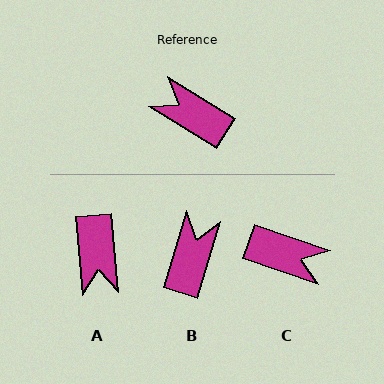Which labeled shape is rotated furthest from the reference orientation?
C, about 167 degrees away.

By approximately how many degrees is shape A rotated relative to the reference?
Approximately 126 degrees counter-clockwise.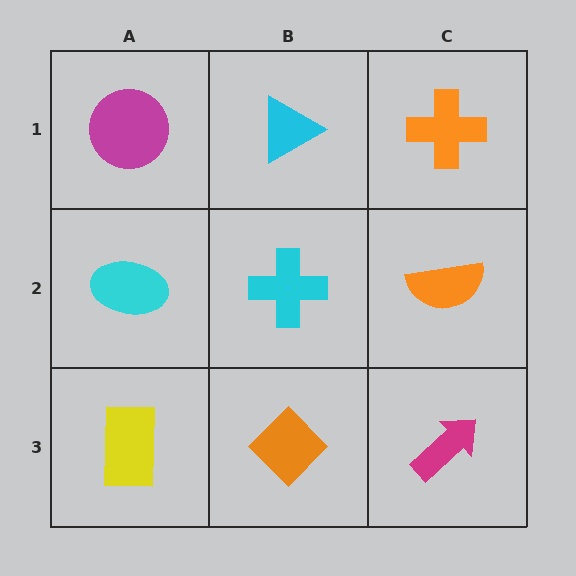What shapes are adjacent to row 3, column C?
An orange semicircle (row 2, column C), an orange diamond (row 3, column B).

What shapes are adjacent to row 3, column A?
A cyan ellipse (row 2, column A), an orange diamond (row 3, column B).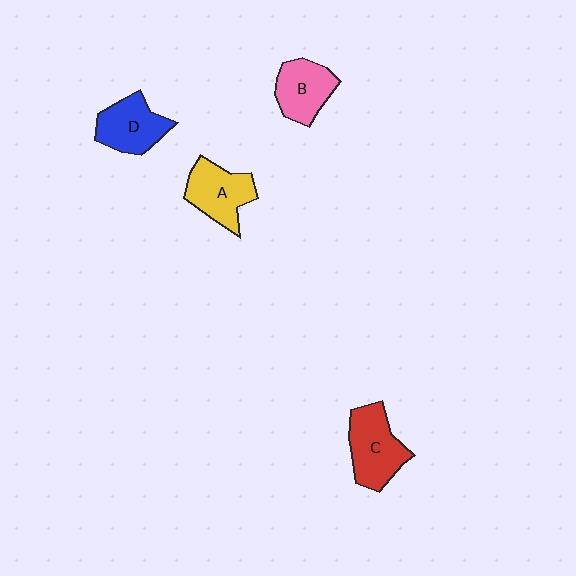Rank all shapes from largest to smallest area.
From largest to smallest: C (red), A (yellow), D (blue), B (pink).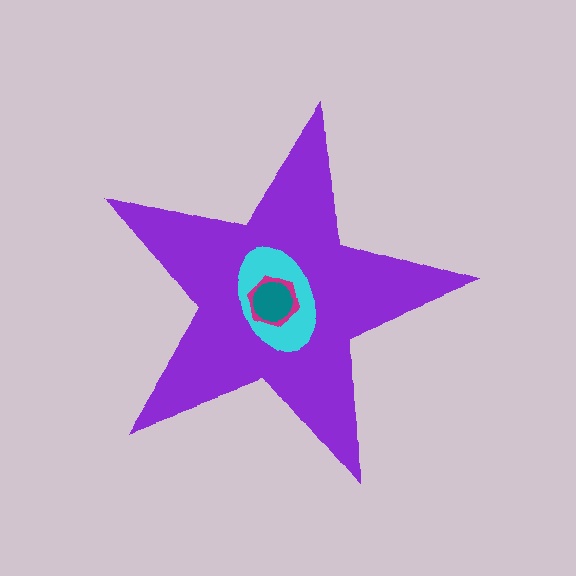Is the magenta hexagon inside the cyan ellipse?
Yes.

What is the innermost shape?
The teal circle.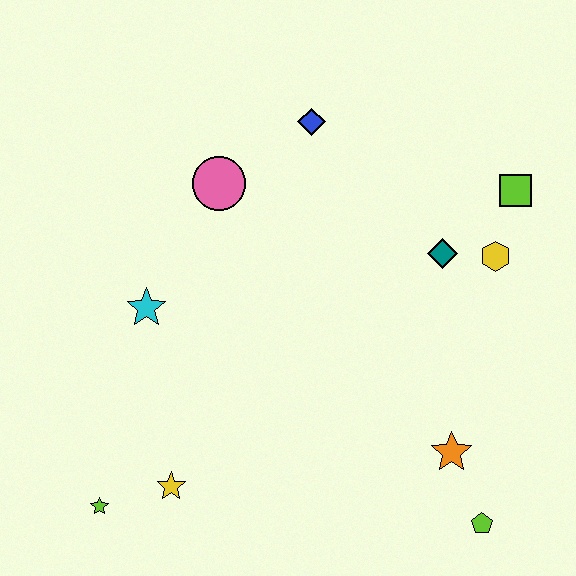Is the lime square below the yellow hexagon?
No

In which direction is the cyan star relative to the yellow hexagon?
The cyan star is to the left of the yellow hexagon.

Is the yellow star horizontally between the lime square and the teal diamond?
No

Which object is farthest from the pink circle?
The lime pentagon is farthest from the pink circle.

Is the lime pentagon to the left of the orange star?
No